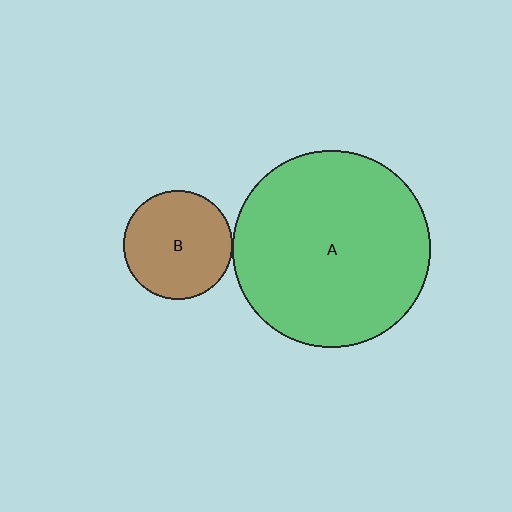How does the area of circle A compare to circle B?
Approximately 3.3 times.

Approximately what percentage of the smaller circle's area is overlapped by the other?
Approximately 5%.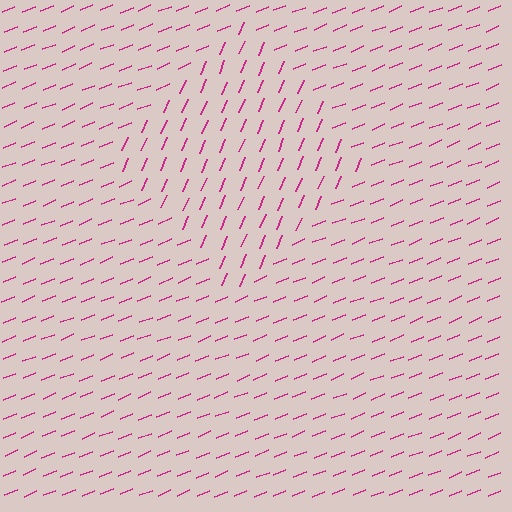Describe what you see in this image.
The image is filled with small magenta line segments. A diamond region in the image has lines oriented differently from the surrounding lines, creating a visible texture boundary.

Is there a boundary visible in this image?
Yes, there is a texture boundary formed by a change in line orientation.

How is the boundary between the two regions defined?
The boundary is defined purely by a change in line orientation (approximately 45 degrees difference). All lines are the same color and thickness.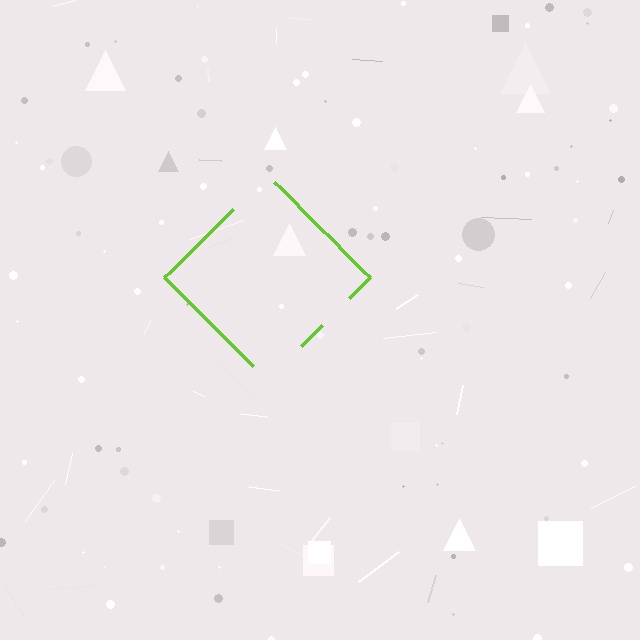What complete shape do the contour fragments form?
The contour fragments form a diamond.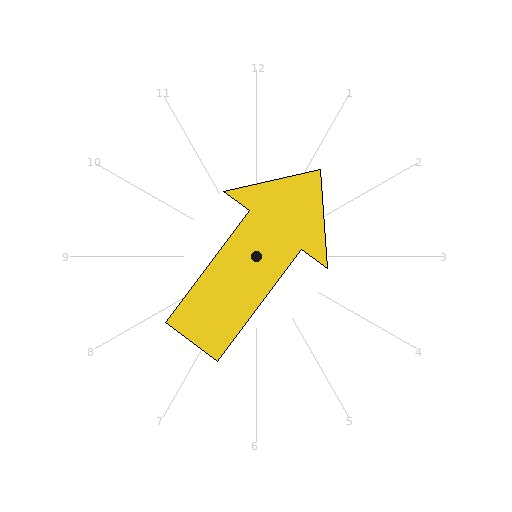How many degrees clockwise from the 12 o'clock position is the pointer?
Approximately 37 degrees.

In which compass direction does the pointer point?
Northeast.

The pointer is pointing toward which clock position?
Roughly 1 o'clock.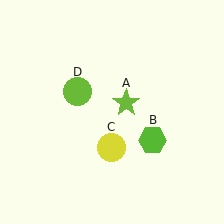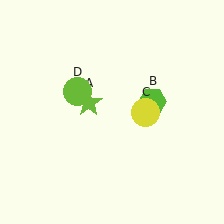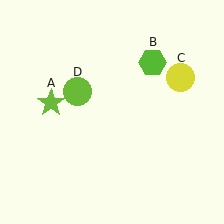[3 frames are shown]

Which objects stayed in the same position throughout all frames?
Lime circle (object D) remained stationary.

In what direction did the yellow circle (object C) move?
The yellow circle (object C) moved up and to the right.